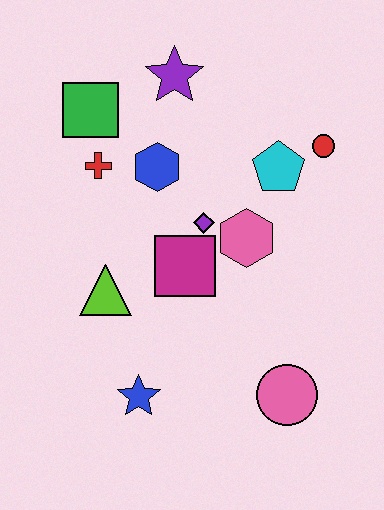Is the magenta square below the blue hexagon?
Yes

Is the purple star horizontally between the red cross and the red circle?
Yes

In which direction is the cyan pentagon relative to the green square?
The cyan pentagon is to the right of the green square.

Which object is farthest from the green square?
The pink circle is farthest from the green square.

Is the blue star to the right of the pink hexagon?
No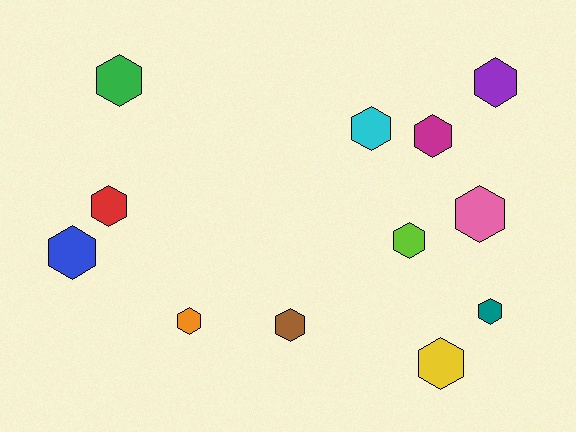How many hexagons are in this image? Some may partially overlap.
There are 12 hexagons.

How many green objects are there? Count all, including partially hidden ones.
There is 1 green object.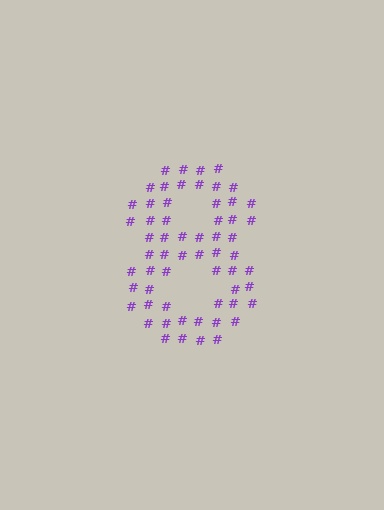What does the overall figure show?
The overall figure shows the digit 8.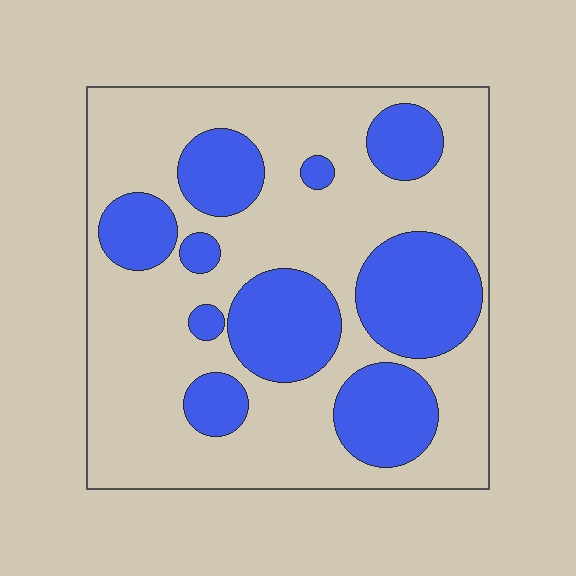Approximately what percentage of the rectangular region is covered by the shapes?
Approximately 35%.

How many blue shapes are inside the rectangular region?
10.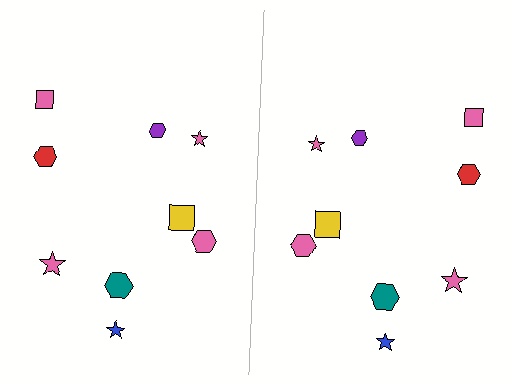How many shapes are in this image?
There are 18 shapes in this image.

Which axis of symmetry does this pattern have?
The pattern has a vertical axis of symmetry running through the center of the image.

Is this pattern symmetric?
Yes, this pattern has bilateral (reflection) symmetry.